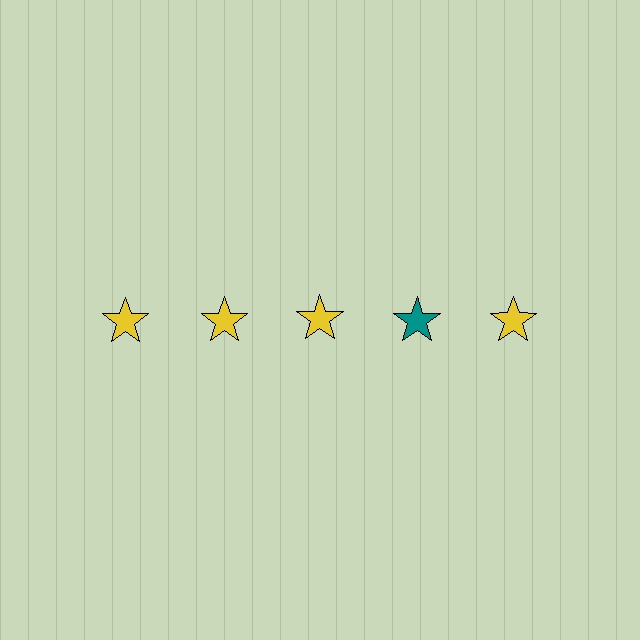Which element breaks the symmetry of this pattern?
The teal star in the top row, second from right column breaks the symmetry. All other shapes are yellow stars.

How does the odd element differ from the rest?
It has a different color: teal instead of yellow.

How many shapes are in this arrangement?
There are 5 shapes arranged in a grid pattern.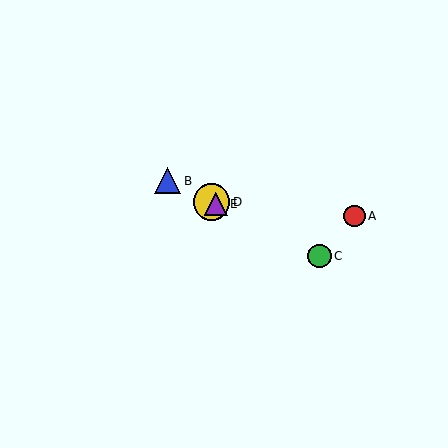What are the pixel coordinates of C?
Object C is at (319, 256).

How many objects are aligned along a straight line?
4 objects (B, C, D, E) are aligned along a straight line.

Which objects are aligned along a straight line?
Objects B, C, D, E are aligned along a straight line.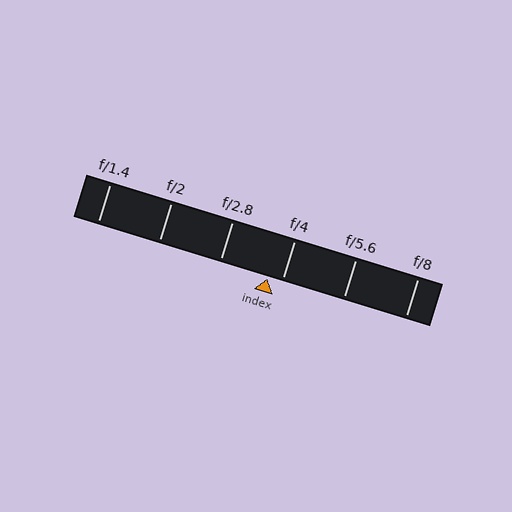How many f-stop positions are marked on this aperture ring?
There are 6 f-stop positions marked.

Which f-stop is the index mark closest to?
The index mark is closest to f/4.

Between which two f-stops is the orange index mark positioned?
The index mark is between f/2.8 and f/4.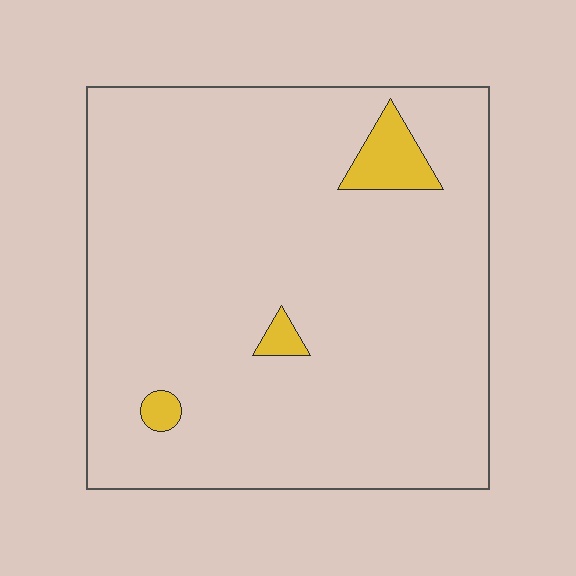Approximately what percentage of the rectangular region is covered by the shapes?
Approximately 5%.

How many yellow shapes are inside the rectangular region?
3.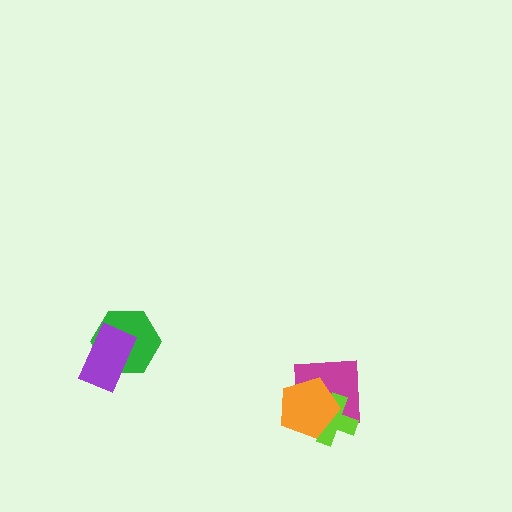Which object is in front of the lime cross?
The orange pentagon is in front of the lime cross.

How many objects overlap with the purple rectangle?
1 object overlaps with the purple rectangle.